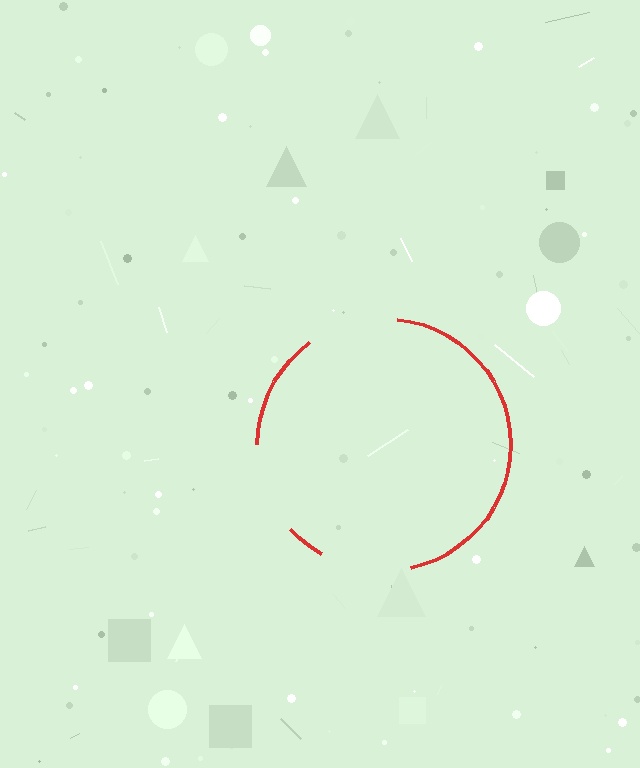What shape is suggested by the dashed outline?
The dashed outline suggests a circle.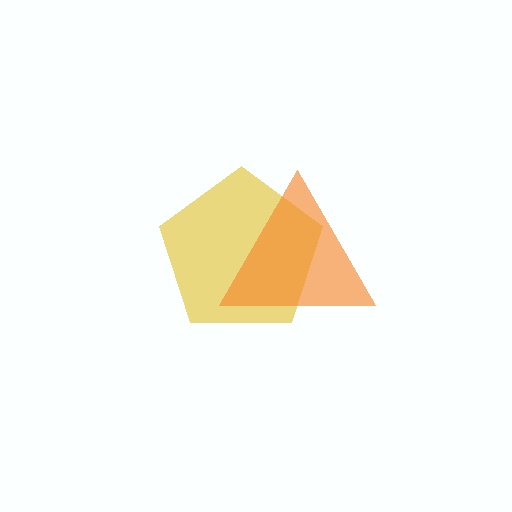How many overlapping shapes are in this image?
There are 2 overlapping shapes in the image.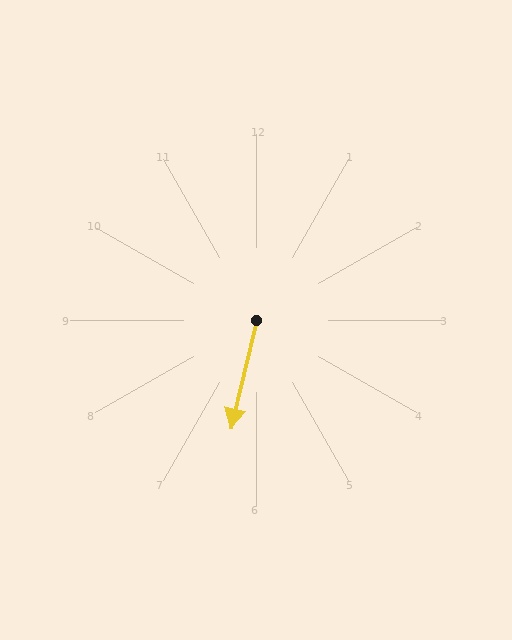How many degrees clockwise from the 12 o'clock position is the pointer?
Approximately 193 degrees.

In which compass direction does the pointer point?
South.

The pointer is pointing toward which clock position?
Roughly 6 o'clock.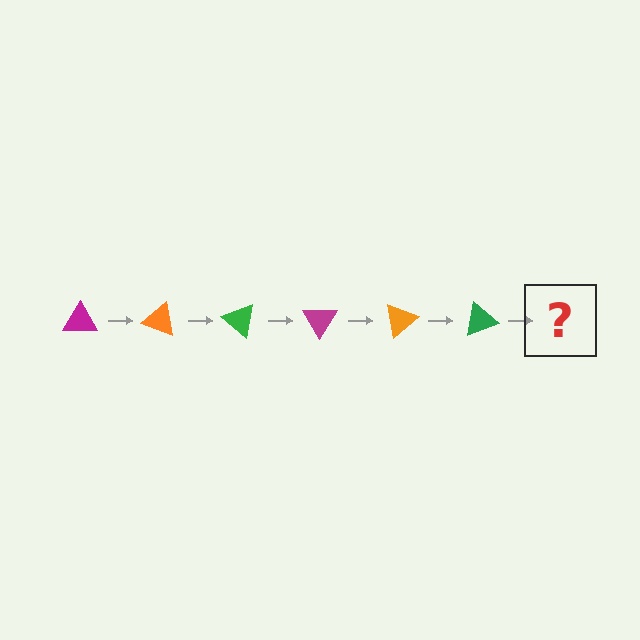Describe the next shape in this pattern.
It should be a magenta triangle, rotated 120 degrees from the start.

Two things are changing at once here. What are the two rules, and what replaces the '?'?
The two rules are that it rotates 20 degrees each step and the color cycles through magenta, orange, and green. The '?' should be a magenta triangle, rotated 120 degrees from the start.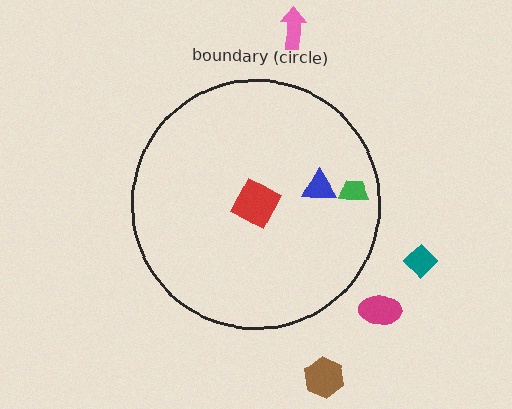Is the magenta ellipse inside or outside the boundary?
Outside.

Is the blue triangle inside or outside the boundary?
Inside.